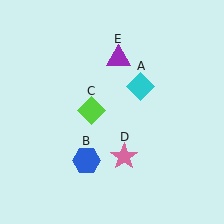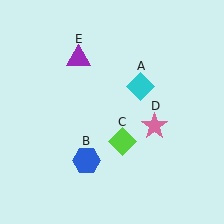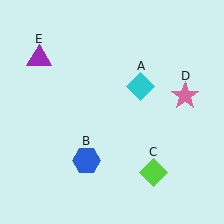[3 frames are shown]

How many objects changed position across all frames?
3 objects changed position: lime diamond (object C), pink star (object D), purple triangle (object E).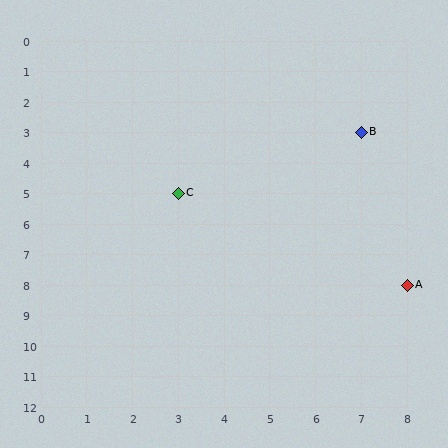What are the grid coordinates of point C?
Point C is at grid coordinates (3, 5).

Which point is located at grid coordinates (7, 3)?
Point B is at (7, 3).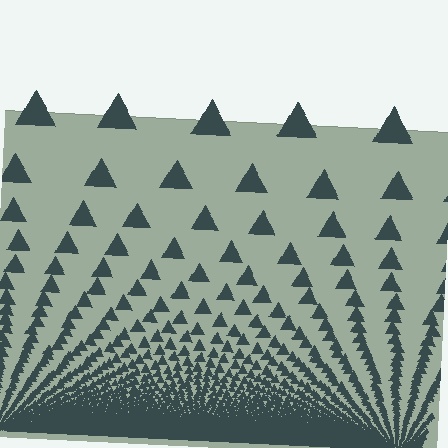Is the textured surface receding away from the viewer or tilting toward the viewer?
The surface appears to tilt toward the viewer. Texture elements get larger and sparser toward the top.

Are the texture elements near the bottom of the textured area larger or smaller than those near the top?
Smaller. The gradient is inverted — elements near the bottom are smaller and denser.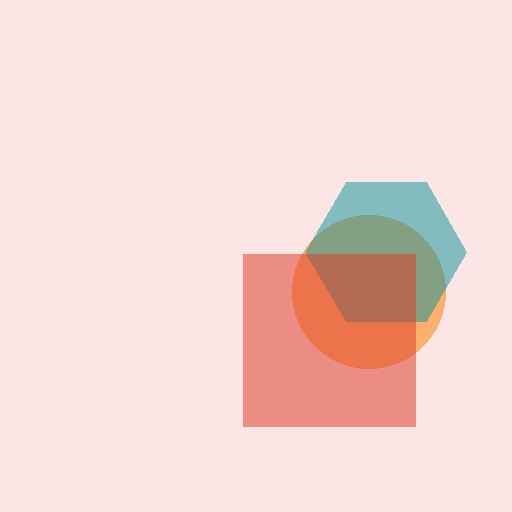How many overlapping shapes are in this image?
There are 3 overlapping shapes in the image.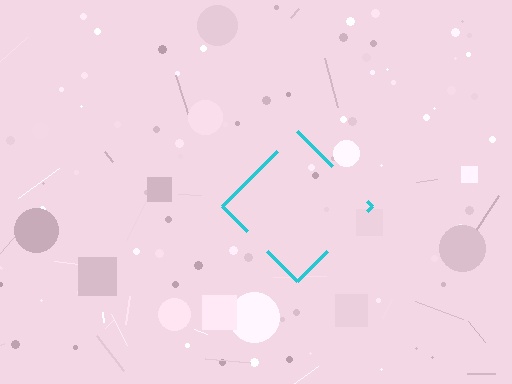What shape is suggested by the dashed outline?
The dashed outline suggests a diamond.